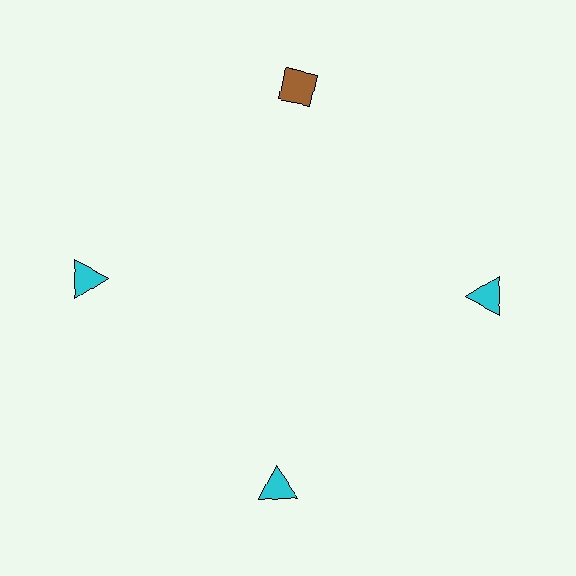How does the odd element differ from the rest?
It differs in both color (brown instead of cyan) and shape (diamond instead of triangle).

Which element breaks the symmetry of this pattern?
The brown diamond at roughly the 12 o'clock position breaks the symmetry. All other shapes are cyan triangles.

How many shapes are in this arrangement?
There are 4 shapes arranged in a ring pattern.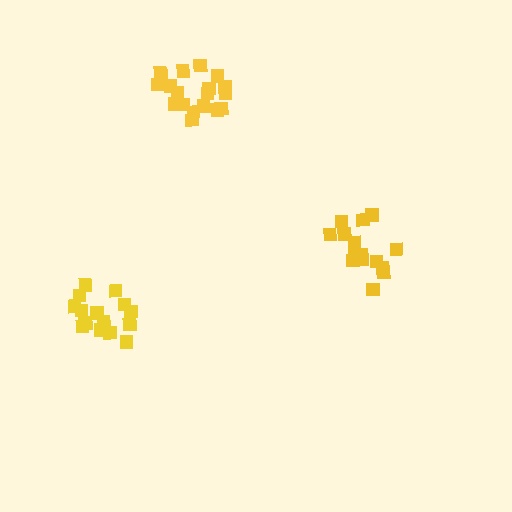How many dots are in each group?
Group 1: 15 dots, Group 2: 20 dots, Group 3: 15 dots (50 total).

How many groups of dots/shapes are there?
There are 3 groups.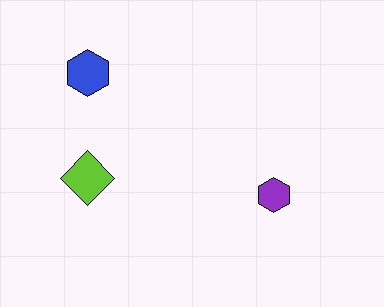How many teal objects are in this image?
There are no teal objects.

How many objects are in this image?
There are 3 objects.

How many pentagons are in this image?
There are no pentagons.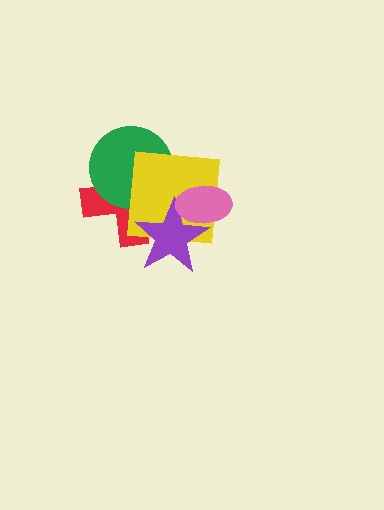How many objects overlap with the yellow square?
4 objects overlap with the yellow square.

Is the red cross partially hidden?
Yes, it is partially covered by another shape.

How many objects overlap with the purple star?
3 objects overlap with the purple star.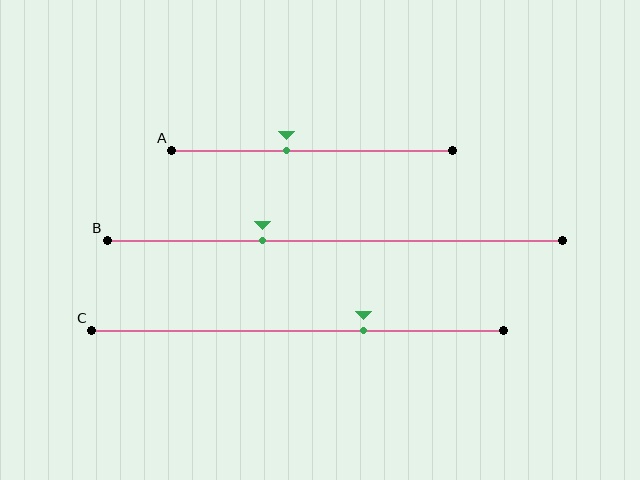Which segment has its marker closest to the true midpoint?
Segment A has its marker closest to the true midpoint.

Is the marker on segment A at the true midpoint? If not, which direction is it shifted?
No, the marker on segment A is shifted to the left by about 9% of the segment length.